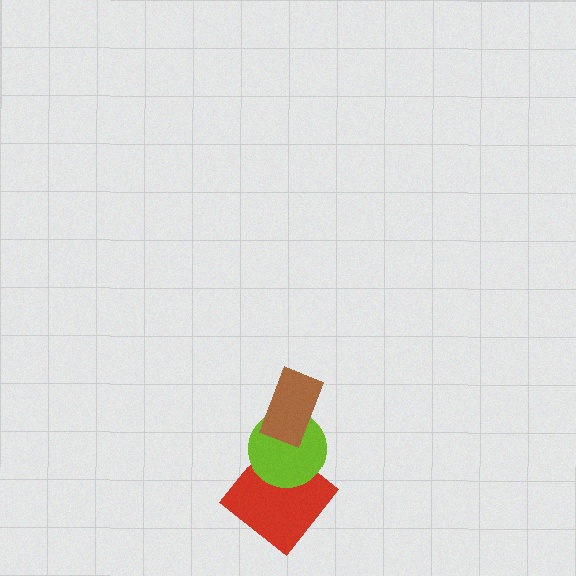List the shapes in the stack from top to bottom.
From top to bottom: the brown rectangle, the lime circle, the red diamond.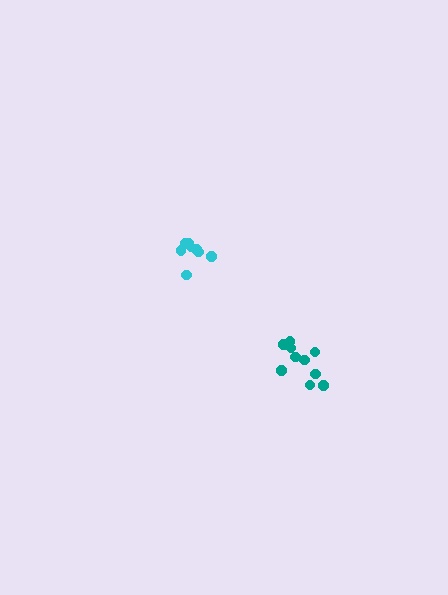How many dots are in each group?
Group 1: 10 dots, Group 2: 8 dots (18 total).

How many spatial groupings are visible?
There are 2 spatial groupings.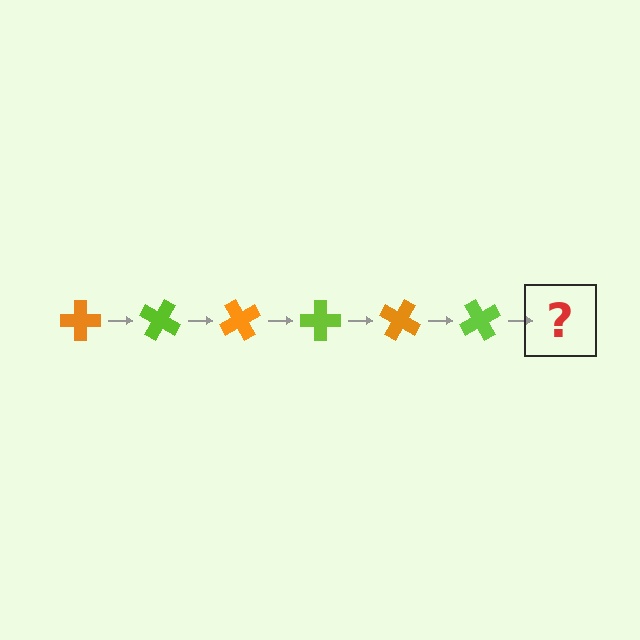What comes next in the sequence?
The next element should be an orange cross, rotated 180 degrees from the start.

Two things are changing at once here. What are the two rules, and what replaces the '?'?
The two rules are that it rotates 30 degrees each step and the color cycles through orange and lime. The '?' should be an orange cross, rotated 180 degrees from the start.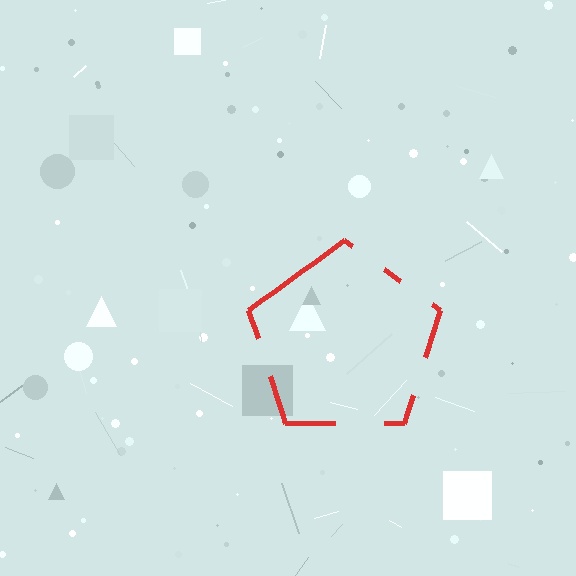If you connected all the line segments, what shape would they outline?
They would outline a pentagon.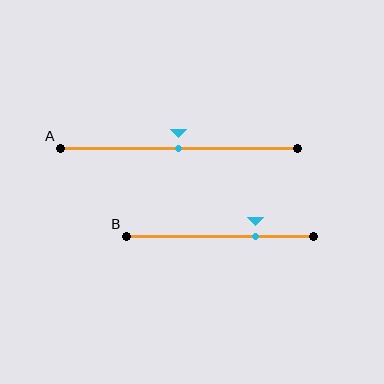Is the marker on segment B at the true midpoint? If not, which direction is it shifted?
No, the marker on segment B is shifted to the right by about 19% of the segment length.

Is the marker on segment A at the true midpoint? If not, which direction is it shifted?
Yes, the marker on segment A is at the true midpoint.